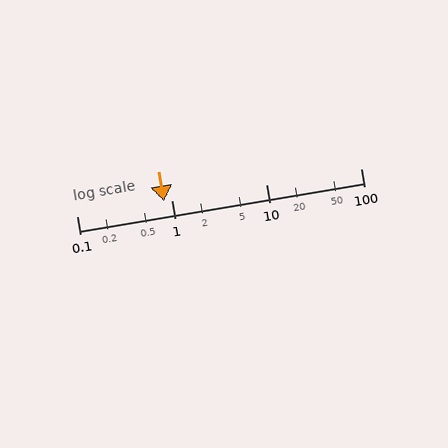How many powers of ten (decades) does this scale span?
The scale spans 3 decades, from 0.1 to 100.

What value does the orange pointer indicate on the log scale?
The pointer indicates approximately 0.84.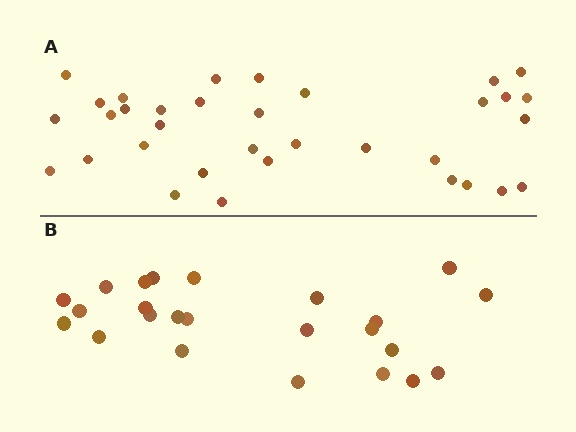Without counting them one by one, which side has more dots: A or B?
Region A (the top region) has more dots.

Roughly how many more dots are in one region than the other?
Region A has roughly 10 or so more dots than region B.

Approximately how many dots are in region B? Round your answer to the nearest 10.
About 20 dots. (The exact count is 24, which rounds to 20.)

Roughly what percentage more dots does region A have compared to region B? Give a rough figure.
About 40% more.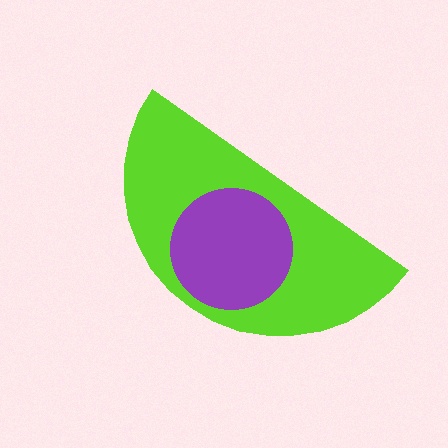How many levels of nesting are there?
2.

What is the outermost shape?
The lime semicircle.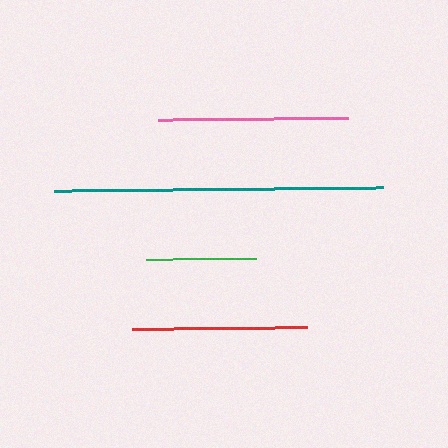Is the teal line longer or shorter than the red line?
The teal line is longer than the red line.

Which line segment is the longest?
The teal line is the longest at approximately 328 pixels.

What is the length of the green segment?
The green segment is approximately 110 pixels long.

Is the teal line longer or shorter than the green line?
The teal line is longer than the green line.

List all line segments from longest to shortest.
From longest to shortest: teal, pink, red, green.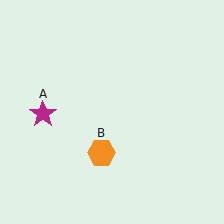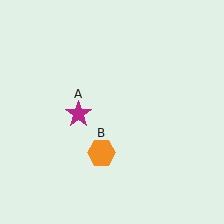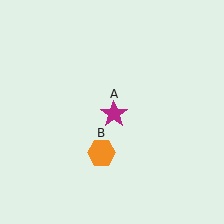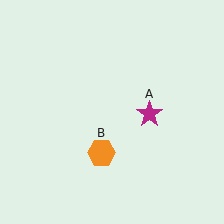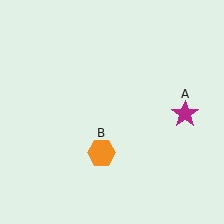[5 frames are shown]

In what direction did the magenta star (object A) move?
The magenta star (object A) moved right.